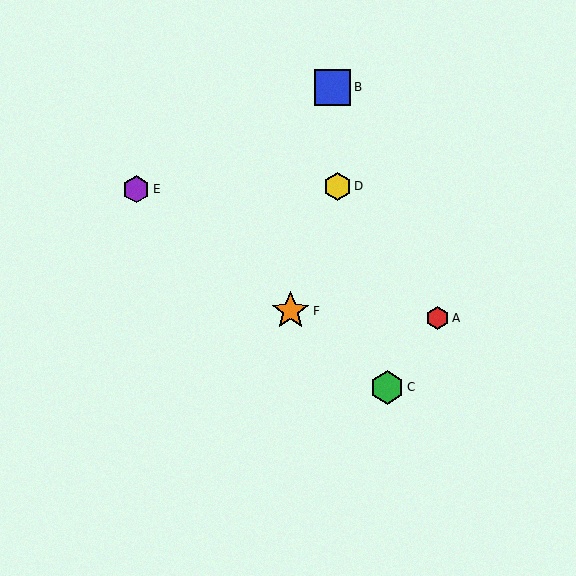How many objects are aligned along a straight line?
3 objects (C, E, F) are aligned along a straight line.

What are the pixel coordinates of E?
Object E is at (136, 189).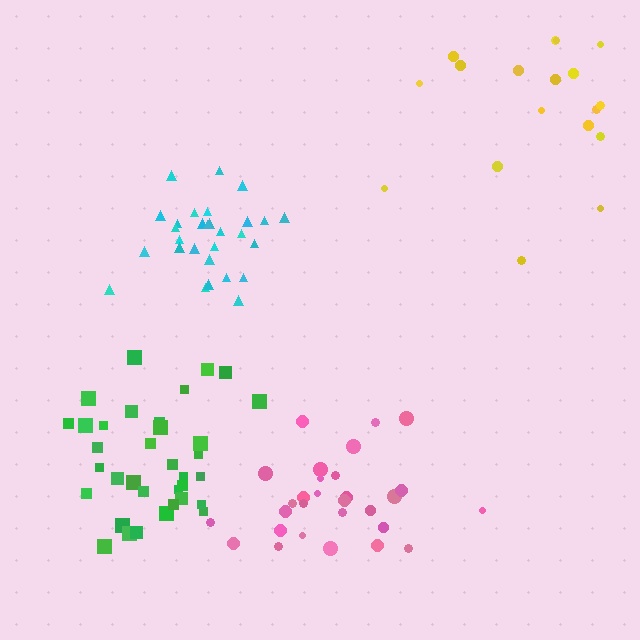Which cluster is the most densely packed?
Cyan.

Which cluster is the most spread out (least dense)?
Yellow.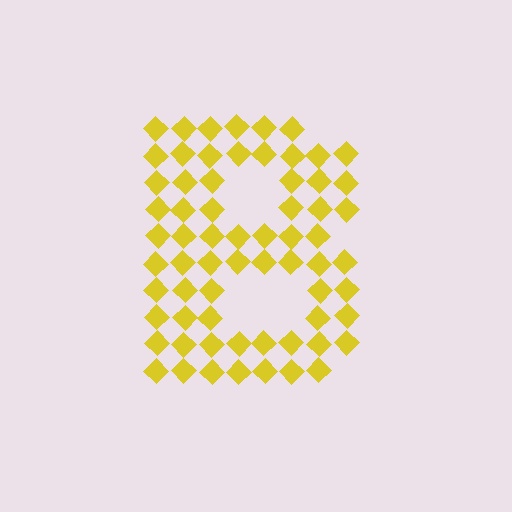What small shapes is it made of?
It is made of small diamonds.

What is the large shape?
The large shape is the letter B.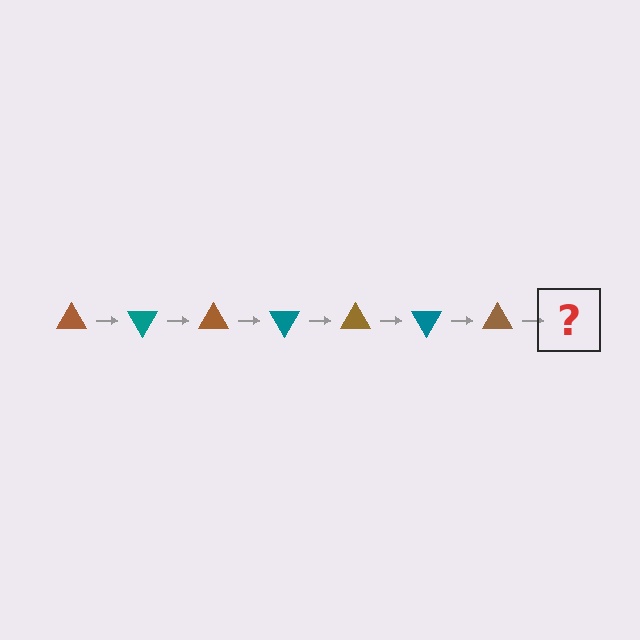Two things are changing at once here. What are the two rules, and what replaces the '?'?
The two rules are that it rotates 60 degrees each step and the color cycles through brown and teal. The '?' should be a teal triangle, rotated 420 degrees from the start.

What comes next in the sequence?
The next element should be a teal triangle, rotated 420 degrees from the start.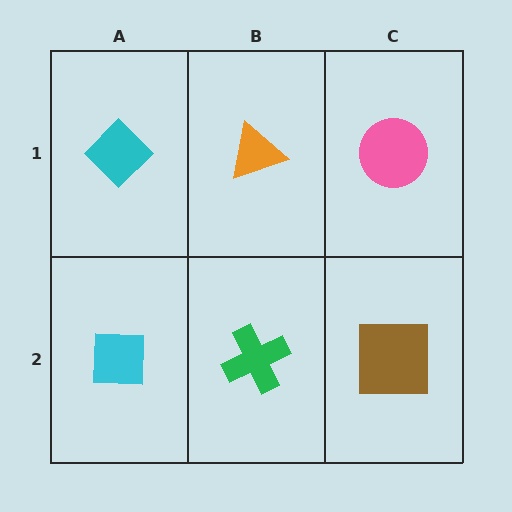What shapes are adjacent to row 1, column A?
A cyan square (row 2, column A), an orange triangle (row 1, column B).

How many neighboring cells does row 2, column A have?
2.